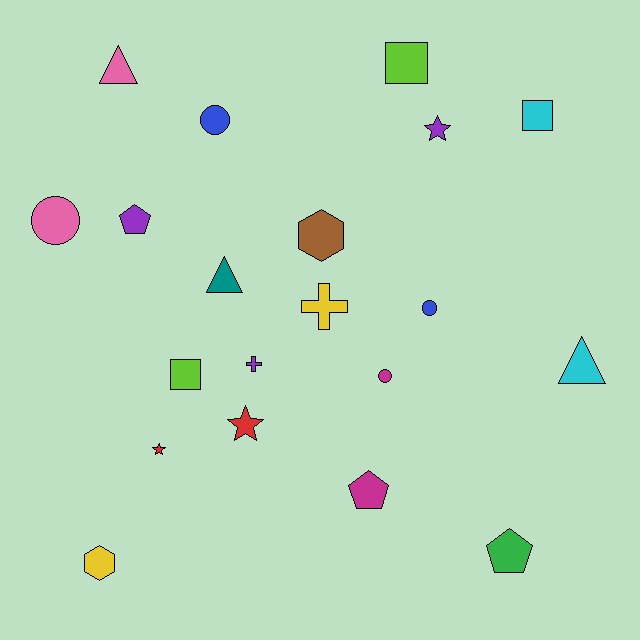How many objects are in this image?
There are 20 objects.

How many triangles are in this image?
There are 3 triangles.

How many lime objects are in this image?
There are 2 lime objects.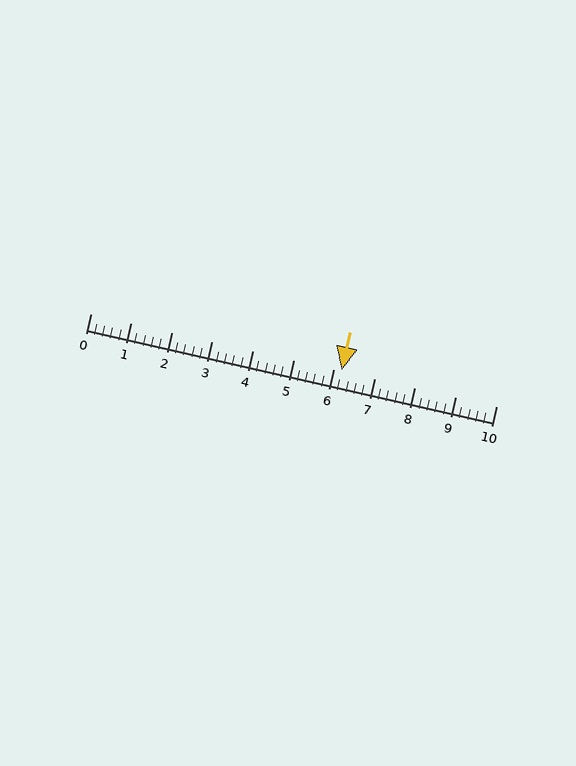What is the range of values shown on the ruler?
The ruler shows values from 0 to 10.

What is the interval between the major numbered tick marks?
The major tick marks are spaced 1 units apart.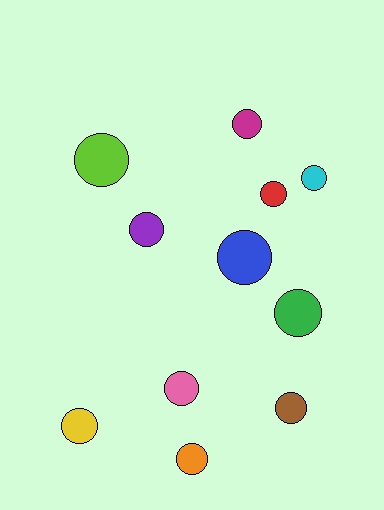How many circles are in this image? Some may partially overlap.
There are 11 circles.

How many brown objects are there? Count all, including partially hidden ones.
There is 1 brown object.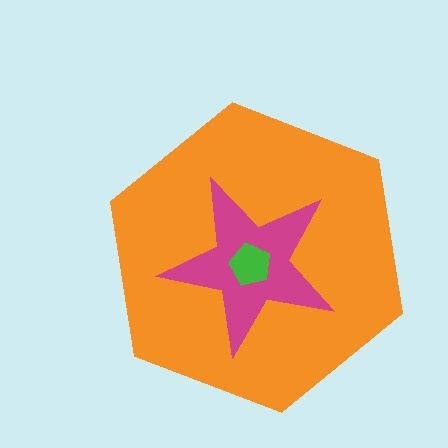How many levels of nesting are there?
3.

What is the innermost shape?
The green pentagon.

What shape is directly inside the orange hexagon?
The magenta star.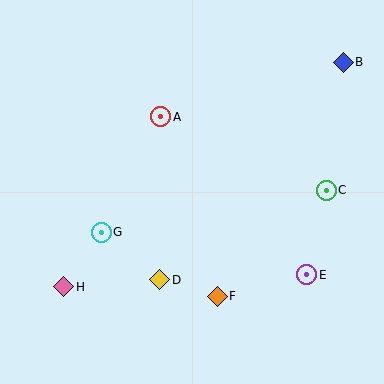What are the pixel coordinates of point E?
Point E is at (307, 275).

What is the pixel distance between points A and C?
The distance between A and C is 181 pixels.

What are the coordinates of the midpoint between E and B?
The midpoint between E and B is at (325, 168).